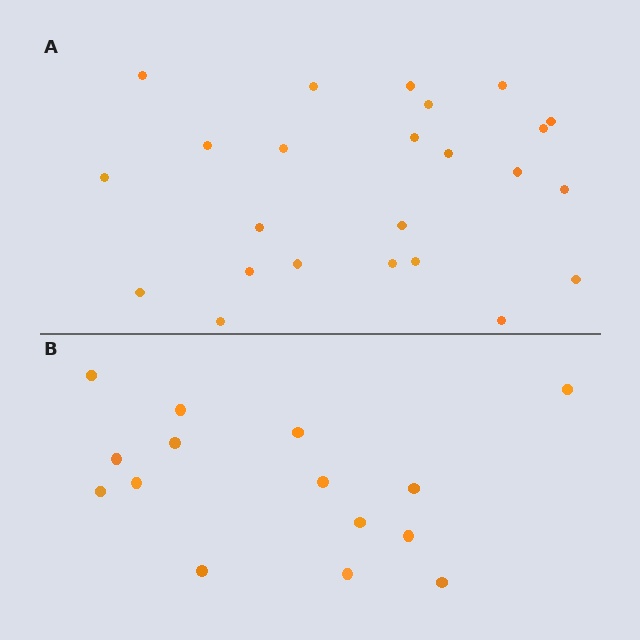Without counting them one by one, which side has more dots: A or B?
Region A (the top region) has more dots.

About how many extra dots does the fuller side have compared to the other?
Region A has roughly 8 or so more dots than region B.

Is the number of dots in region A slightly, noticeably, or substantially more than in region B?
Region A has substantially more. The ratio is roughly 1.6 to 1.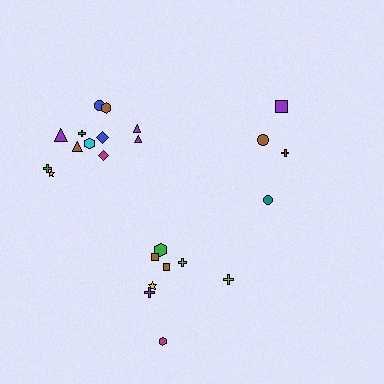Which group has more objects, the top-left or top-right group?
The top-left group.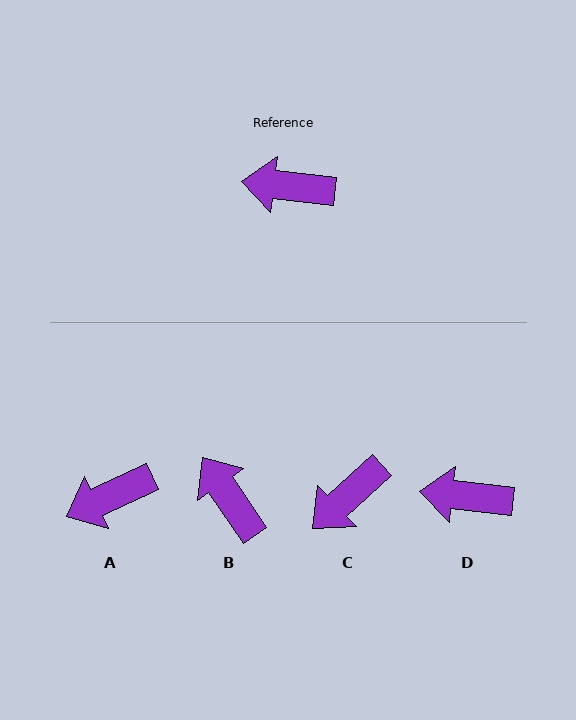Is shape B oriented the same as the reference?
No, it is off by about 50 degrees.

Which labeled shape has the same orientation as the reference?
D.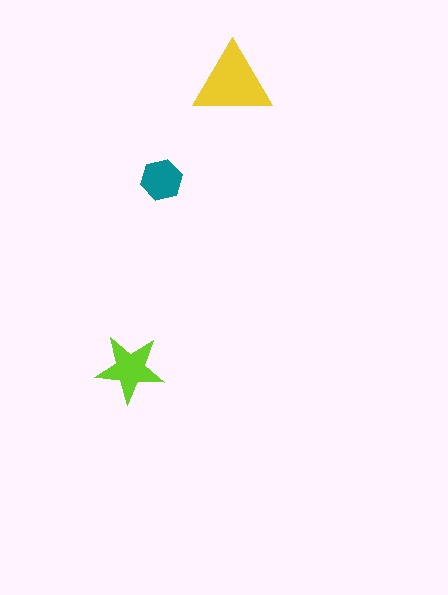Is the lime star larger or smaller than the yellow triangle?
Smaller.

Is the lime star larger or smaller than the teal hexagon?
Larger.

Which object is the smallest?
The teal hexagon.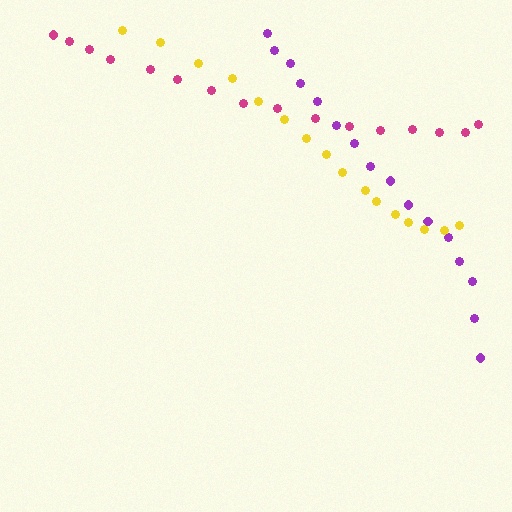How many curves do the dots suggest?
There are 3 distinct paths.